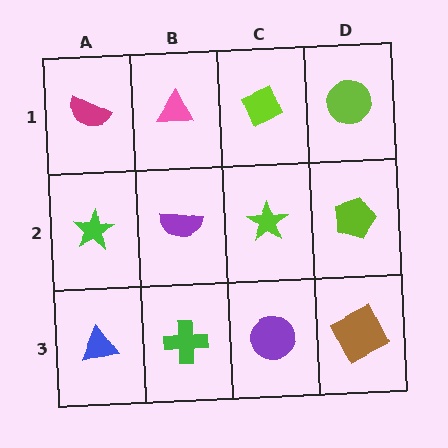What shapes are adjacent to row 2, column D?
A lime circle (row 1, column D), a brown square (row 3, column D), a lime star (row 2, column C).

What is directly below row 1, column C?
A lime star.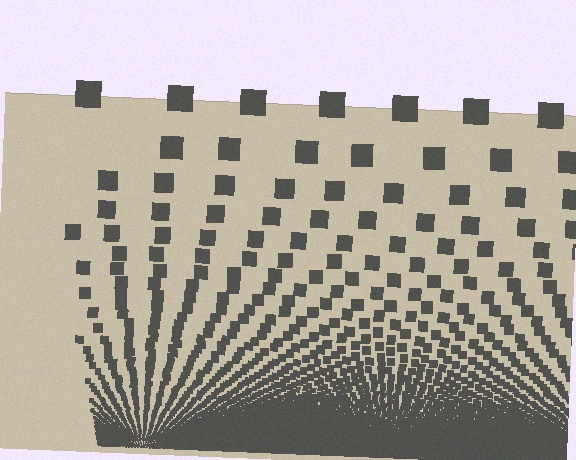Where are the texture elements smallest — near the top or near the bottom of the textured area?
Near the bottom.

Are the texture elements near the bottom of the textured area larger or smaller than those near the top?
Smaller. The gradient is inverted — elements near the bottom are smaller and denser.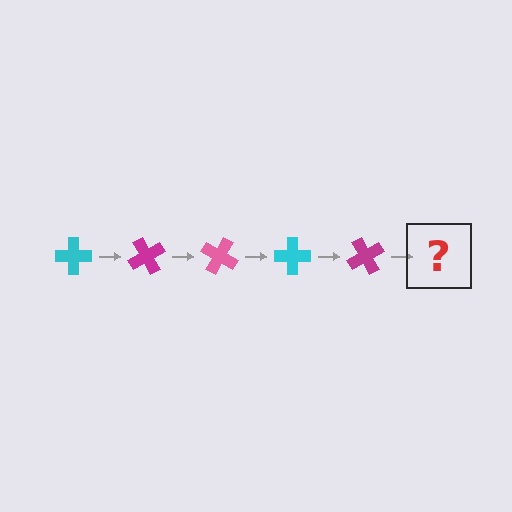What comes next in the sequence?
The next element should be a pink cross, rotated 300 degrees from the start.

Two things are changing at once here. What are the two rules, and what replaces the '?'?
The two rules are that it rotates 60 degrees each step and the color cycles through cyan, magenta, and pink. The '?' should be a pink cross, rotated 300 degrees from the start.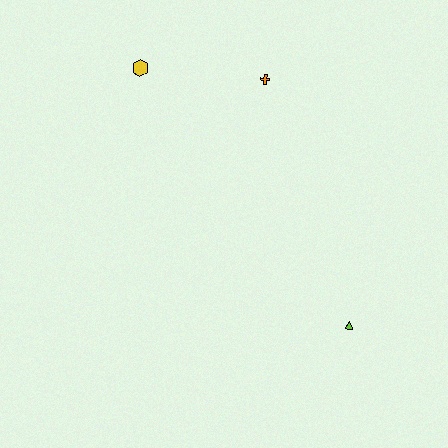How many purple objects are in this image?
There are no purple objects.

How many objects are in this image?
There are 3 objects.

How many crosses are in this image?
There is 1 cross.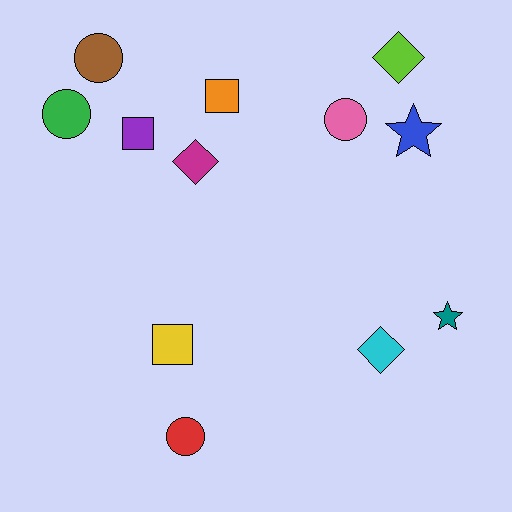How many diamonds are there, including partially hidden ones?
There are 3 diamonds.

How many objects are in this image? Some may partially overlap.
There are 12 objects.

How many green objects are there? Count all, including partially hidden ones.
There is 1 green object.